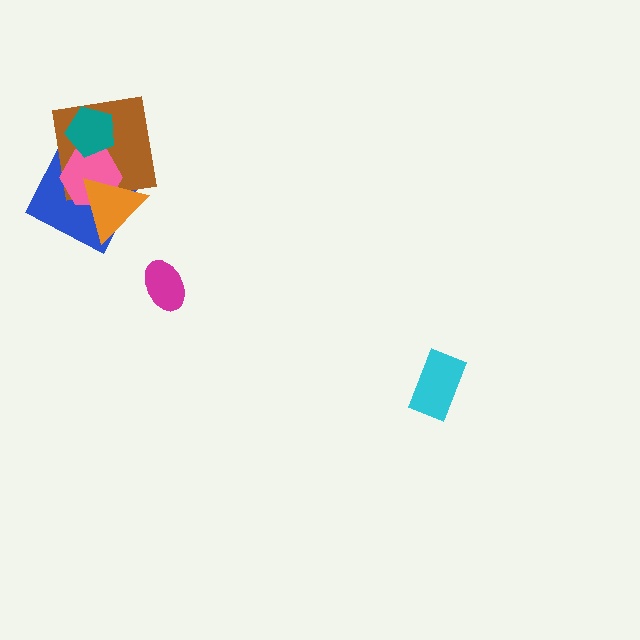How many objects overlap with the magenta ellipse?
0 objects overlap with the magenta ellipse.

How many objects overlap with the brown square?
4 objects overlap with the brown square.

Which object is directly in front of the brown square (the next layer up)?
The pink hexagon is directly in front of the brown square.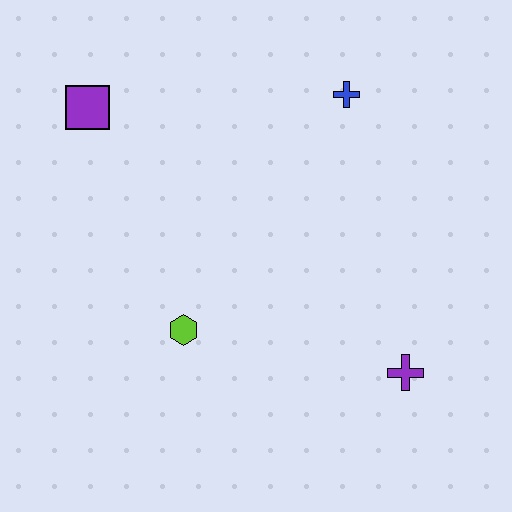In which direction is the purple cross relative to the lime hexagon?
The purple cross is to the right of the lime hexagon.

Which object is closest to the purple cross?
The lime hexagon is closest to the purple cross.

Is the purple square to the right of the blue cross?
No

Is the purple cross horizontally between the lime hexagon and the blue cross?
No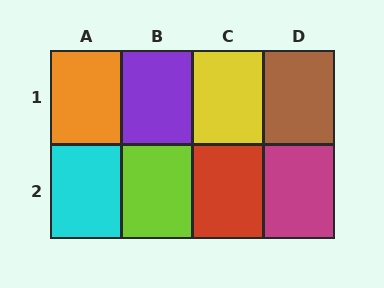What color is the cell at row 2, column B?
Lime.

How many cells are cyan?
1 cell is cyan.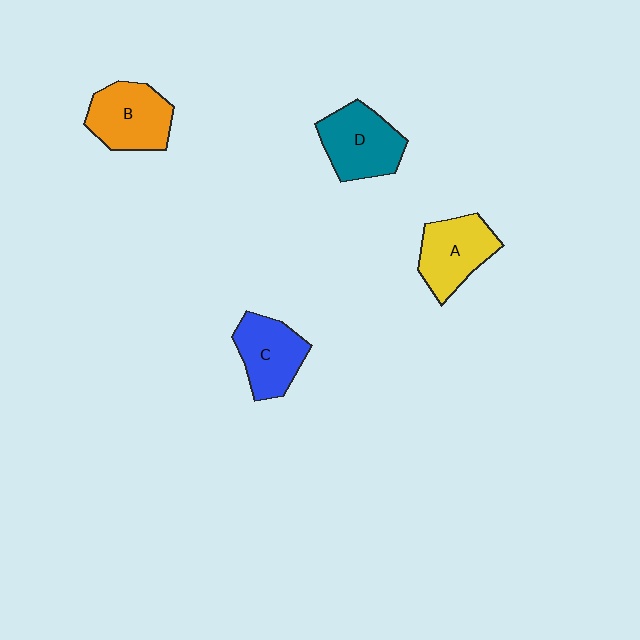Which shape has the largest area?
Shape D (teal).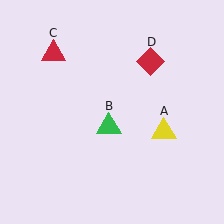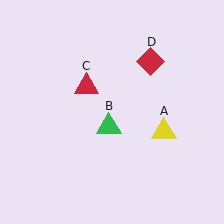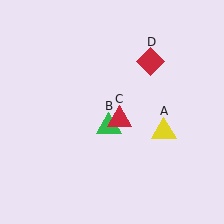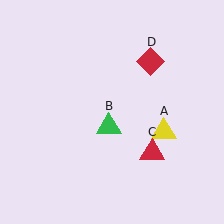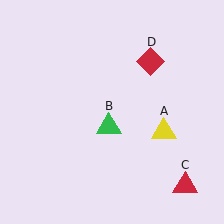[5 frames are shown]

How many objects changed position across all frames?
1 object changed position: red triangle (object C).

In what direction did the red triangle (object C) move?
The red triangle (object C) moved down and to the right.